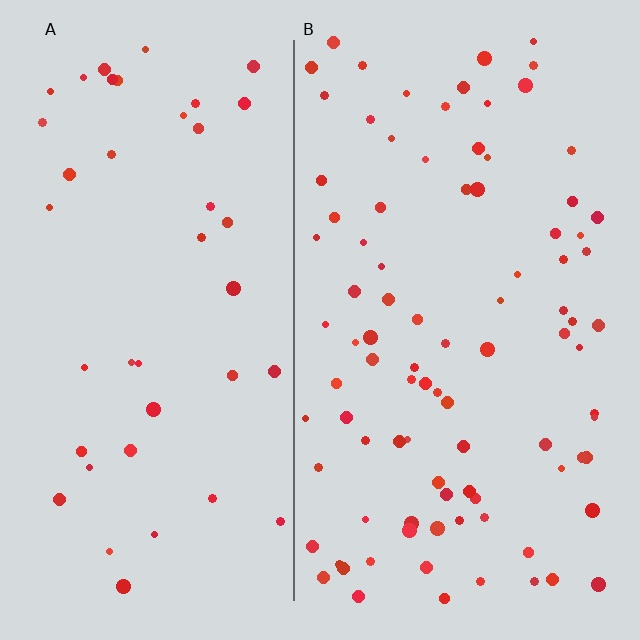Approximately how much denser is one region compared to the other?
Approximately 2.2× — region B over region A.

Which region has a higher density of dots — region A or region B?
B (the right).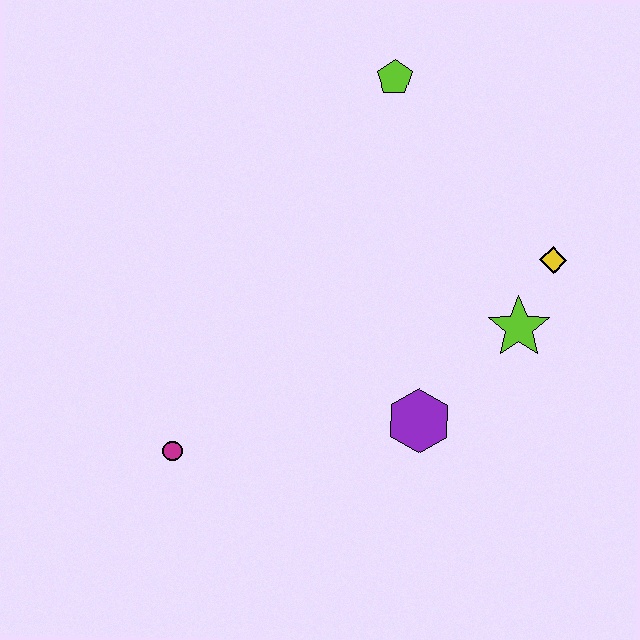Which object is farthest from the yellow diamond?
The magenta circle is farthest from the yellow diamond.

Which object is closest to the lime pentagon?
The yellow diamond is closest to the lime pentagon.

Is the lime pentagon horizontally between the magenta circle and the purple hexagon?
Yes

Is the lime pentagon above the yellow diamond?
Yes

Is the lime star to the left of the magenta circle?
No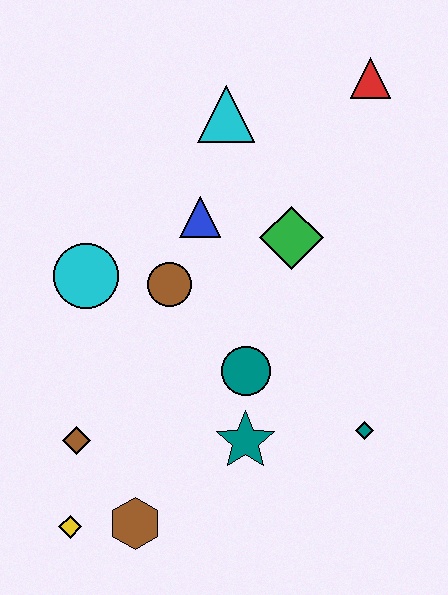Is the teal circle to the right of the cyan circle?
Yes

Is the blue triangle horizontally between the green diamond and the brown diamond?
Yes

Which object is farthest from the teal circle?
The red triangle is farthest from the teal circle.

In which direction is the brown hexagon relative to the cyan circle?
The brown hexagon is below the cyan circle.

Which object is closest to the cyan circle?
The brown circle is closest to the cyan circle.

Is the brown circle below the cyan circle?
Yes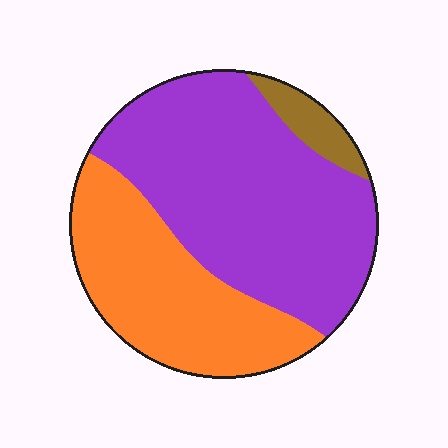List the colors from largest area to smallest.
From largest to smallest: purple, orange, brown.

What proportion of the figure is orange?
Orange covers 36% of the figure.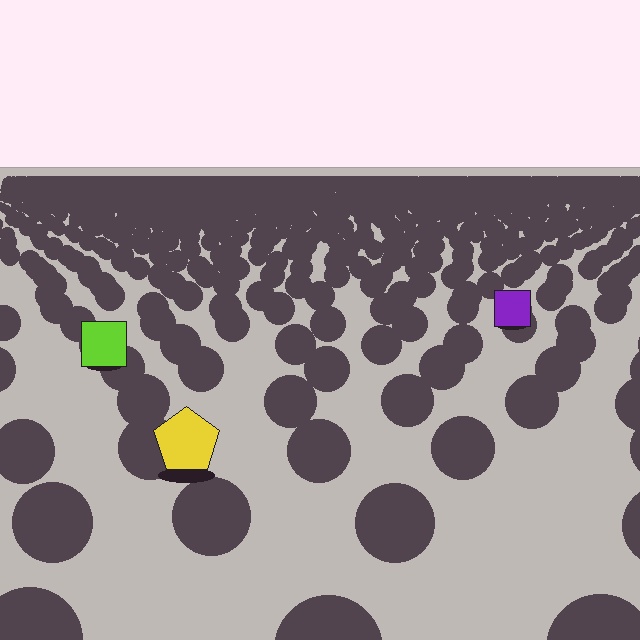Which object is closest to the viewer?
The yellow pentagon is closest. The texture marks near it are larger and more spread out.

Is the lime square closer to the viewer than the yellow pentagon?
No. The yellow pentagon is closer — you can tell from the texture gradient: the ground texture is coarser near it.